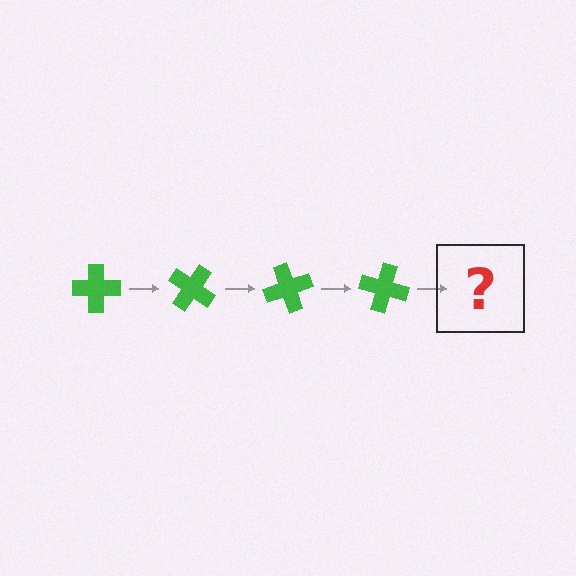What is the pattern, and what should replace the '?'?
The pattern is that the cross rotates 35 degrees each step. The '?' should be a green cross rotated 140 degrees.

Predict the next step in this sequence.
The next step is a green cross rotated 140 degrees.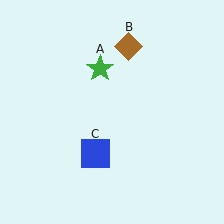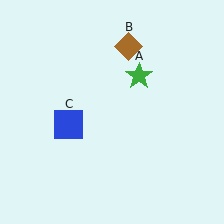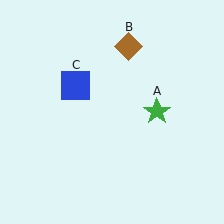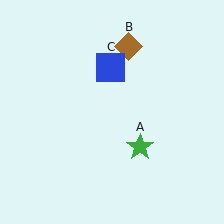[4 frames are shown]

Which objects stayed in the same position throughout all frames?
Brown diamond (object B) remained stationary.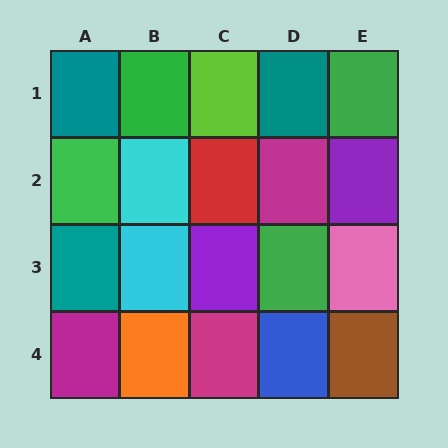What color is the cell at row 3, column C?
Purple.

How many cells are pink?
1 cell is pink.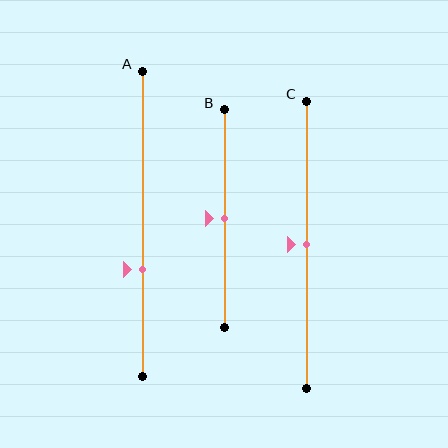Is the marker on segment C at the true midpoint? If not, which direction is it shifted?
Yes, the marker on segment C is at the true midpoint.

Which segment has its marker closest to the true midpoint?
Segment B has its marker closest to the true midpoint.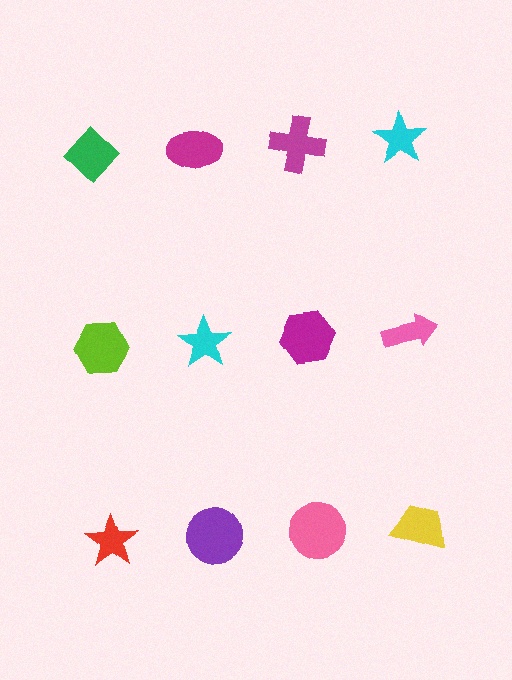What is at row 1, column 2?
A magenta ellipse.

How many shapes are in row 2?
4 shapes.